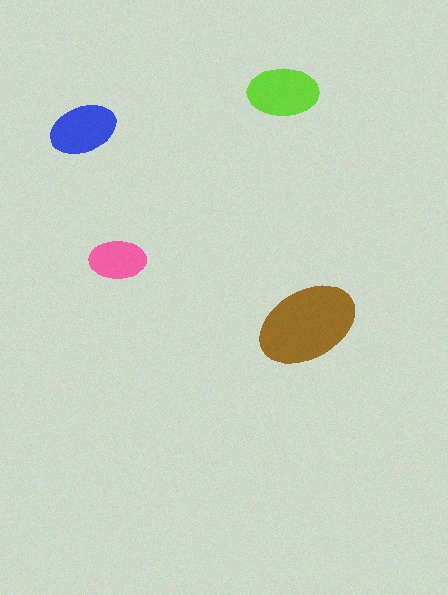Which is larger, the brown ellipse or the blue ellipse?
The brown one.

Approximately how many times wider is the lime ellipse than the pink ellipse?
About 1.5 times wider.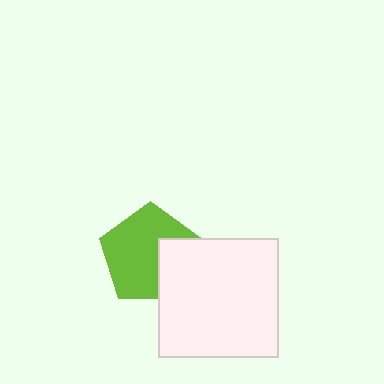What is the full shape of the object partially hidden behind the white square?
The partially hidden object is a lime pentagon.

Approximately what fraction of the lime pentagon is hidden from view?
Roughly 31% of the lime pentagon is hidden behind the white square.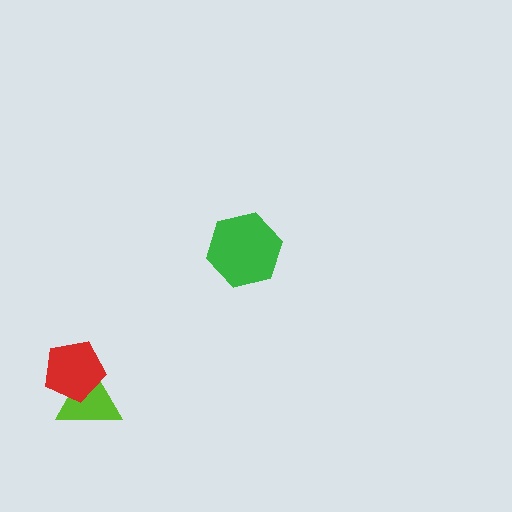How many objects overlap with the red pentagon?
1 object overlaps with the red pentagon.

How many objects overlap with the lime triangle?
1 object overlaps with the lime triangle.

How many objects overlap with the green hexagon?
0 objects overlap with the green hexagon.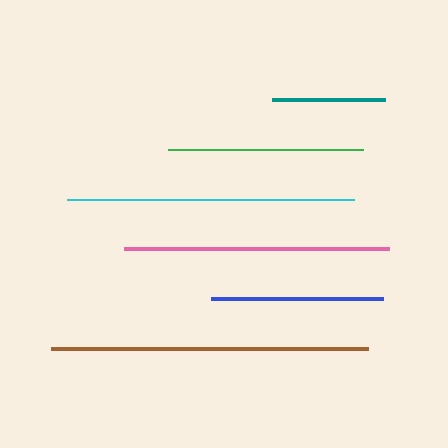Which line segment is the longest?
The brown line is the longest at approximately 317 pixels.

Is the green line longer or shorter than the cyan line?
The cyan line is longer than the green line.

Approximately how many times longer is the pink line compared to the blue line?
The pink line is approximately 1.5 times the length of the blue line.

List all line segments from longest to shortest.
From longest to shortest: brown, cyan, pink, green, blue, teal.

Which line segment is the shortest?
The teal line is the shortest at approximately 113 pixels.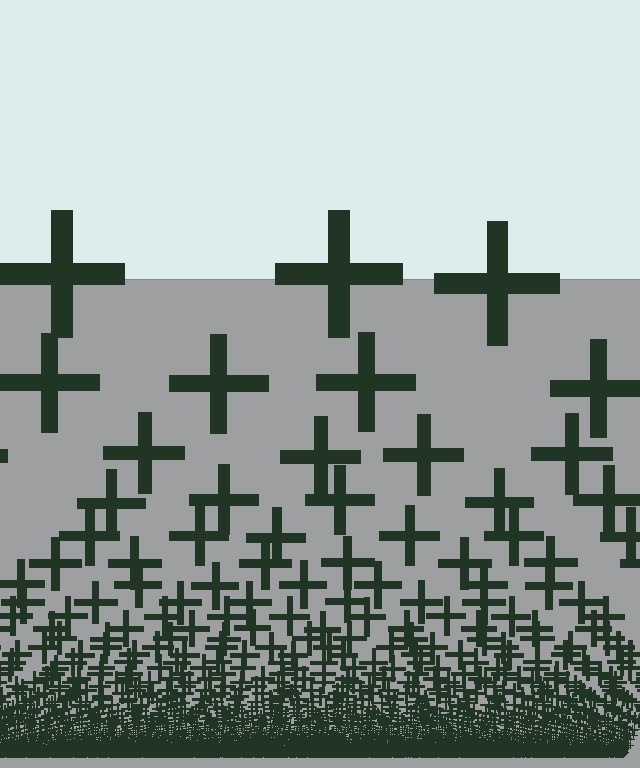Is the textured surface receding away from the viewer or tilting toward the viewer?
The surface appears to tilt toward the viewer. Texture elements get larger and sparser toward the top.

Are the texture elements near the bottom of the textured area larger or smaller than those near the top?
Smaller. The gradient is inverted — elements near the bottom are smaller and denser.